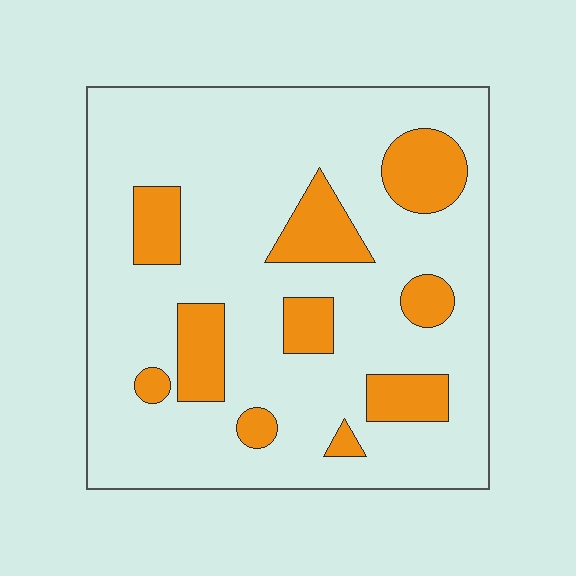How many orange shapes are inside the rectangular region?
10.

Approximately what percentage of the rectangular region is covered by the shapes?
Approximately 20%.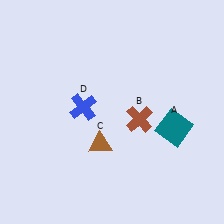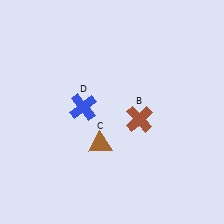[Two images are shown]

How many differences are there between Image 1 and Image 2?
There is 1 difference between the two images.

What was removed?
The teal square (A) was removed in Image 2.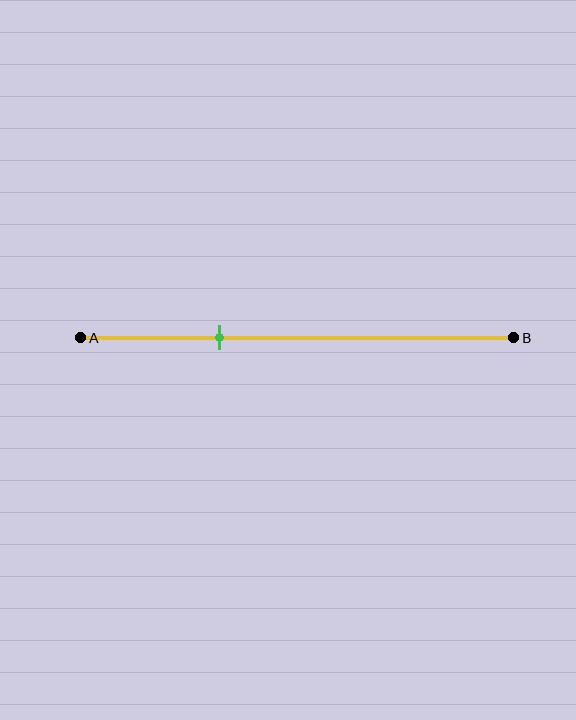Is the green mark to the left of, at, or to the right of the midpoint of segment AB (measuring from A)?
The green mark is to the left of the midpoint of segment AB.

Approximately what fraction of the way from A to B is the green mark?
The green mark is approximately 30% of the way from A to B.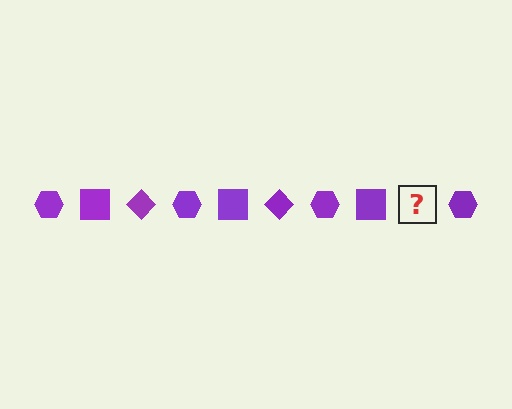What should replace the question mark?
The question mark should be replaced with a purple diamond.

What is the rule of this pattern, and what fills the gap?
The rule is that the pattern cycles through hexagon, square, diamond shapes in purple. The gap should be filled with a purple diamond.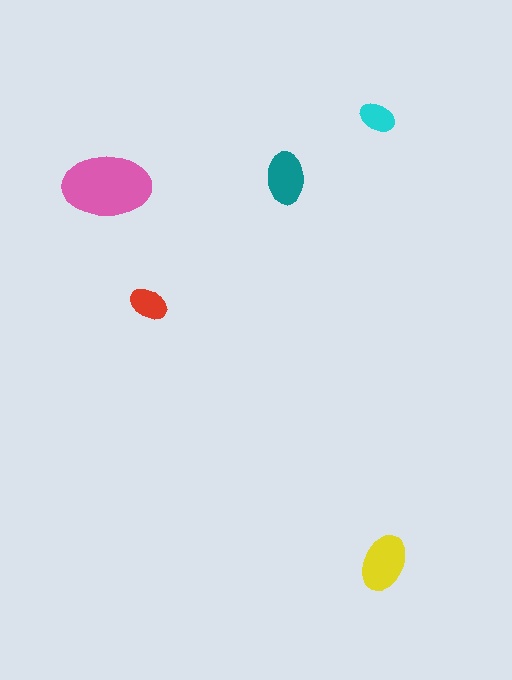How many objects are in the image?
There are 5 objects in the image.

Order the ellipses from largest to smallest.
the pink one, the yellow one, the teal one, the red one, the cyan one.